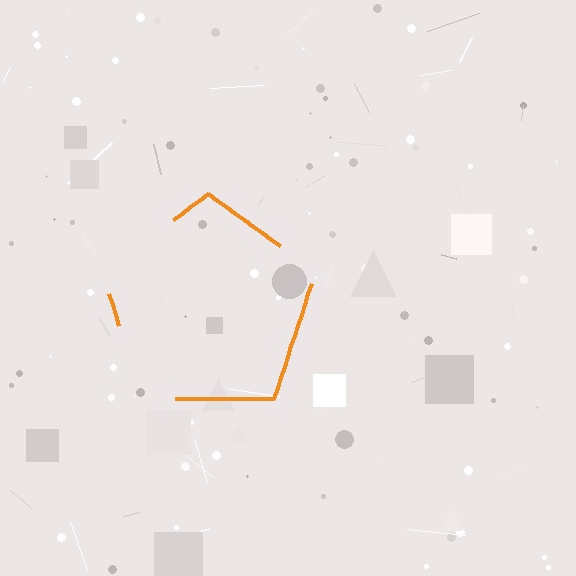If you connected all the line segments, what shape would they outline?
They would outline a pentagon.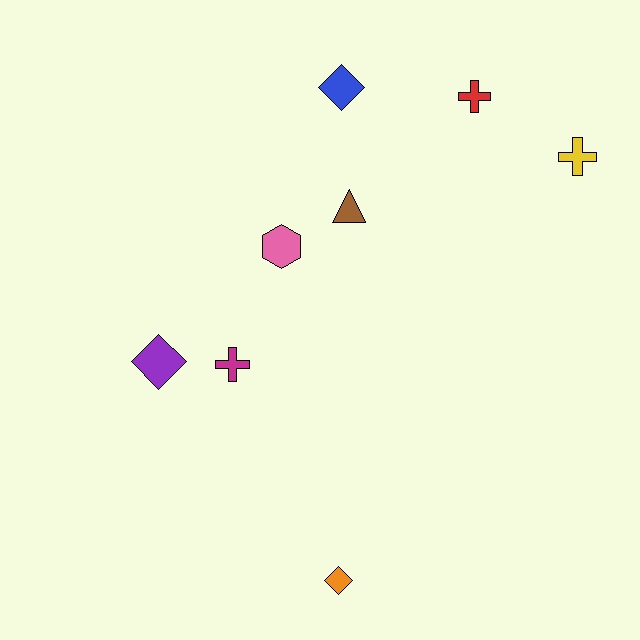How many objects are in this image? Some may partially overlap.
There are 8 objects.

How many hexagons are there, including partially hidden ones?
There is 1 hexagon.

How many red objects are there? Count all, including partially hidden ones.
There is 1 red object.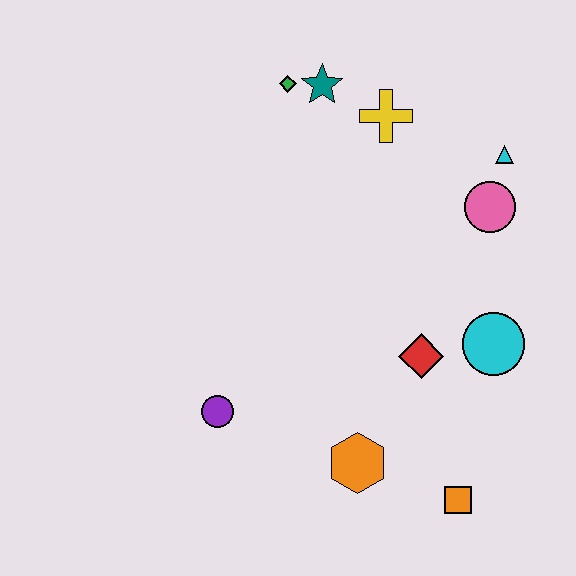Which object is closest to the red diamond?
The cyan circle is closest to the red diamond.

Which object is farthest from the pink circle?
The purple circle is farthest from the pink circle.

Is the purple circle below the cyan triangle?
Yes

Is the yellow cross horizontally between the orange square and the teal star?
Yes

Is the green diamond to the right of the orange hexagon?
No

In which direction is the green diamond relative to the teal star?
The green diamond is to the left of the teal star.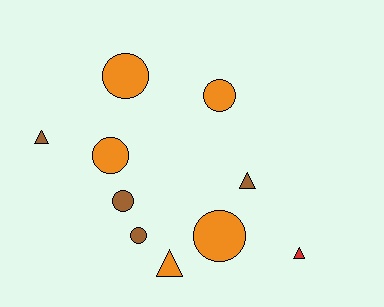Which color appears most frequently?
Orange, with 5 objects.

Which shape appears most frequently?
Circle, with 6 objects.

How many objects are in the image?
There are 10 objects.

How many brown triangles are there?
There are 2 brown triangles.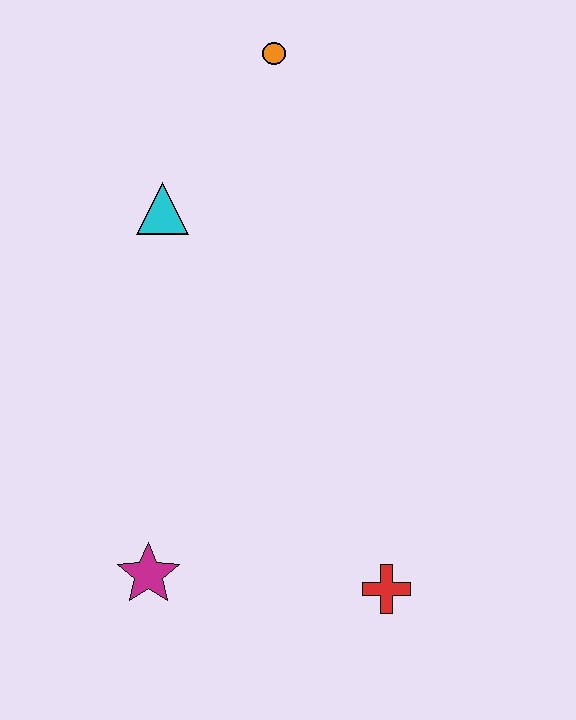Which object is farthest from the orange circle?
The red cross is farthest from the orange circle.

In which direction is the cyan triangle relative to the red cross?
The cyan triangle is above the red cross.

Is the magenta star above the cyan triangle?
No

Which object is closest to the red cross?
The magenta star is closest to the red cross.